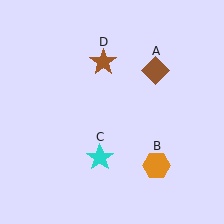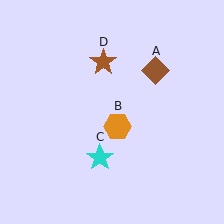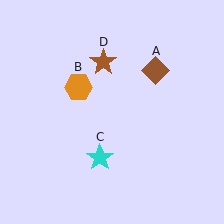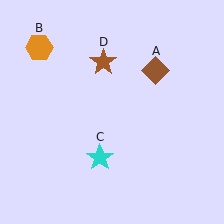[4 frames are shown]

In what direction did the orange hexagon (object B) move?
The orange hexagon (object B) moved up and to the left.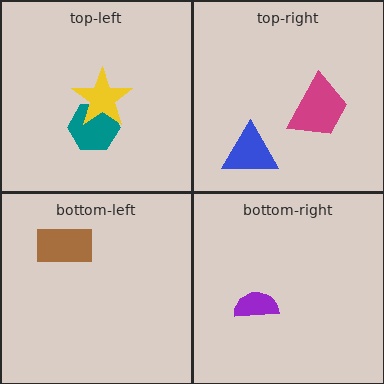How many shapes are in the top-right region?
2.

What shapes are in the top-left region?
The teal hexagon, the yellow star.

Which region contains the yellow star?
The top-left region.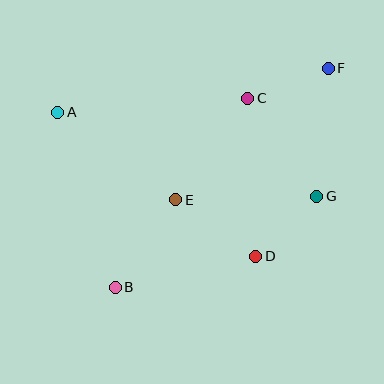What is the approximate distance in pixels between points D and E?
The distance between D and E is approximately 98 pixels.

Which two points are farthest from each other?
Points B and F are farthest from each other.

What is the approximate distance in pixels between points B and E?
The distance between B and E is approximately 106 pixels.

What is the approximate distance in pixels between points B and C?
The distance between B and C is approximately 231 pixels.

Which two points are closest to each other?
Points D and G are closest to each other.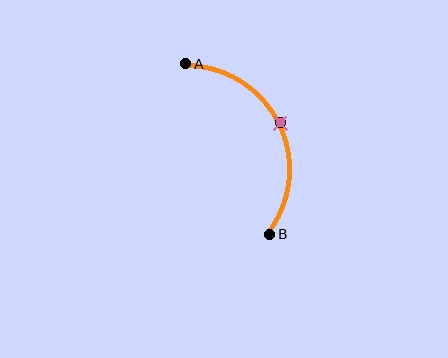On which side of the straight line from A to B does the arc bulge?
The arc bulges to the right of the straight line connecting A and B.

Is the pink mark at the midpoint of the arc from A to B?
Yes. The pink mark lies on the arc at equal arc-length from both A and B — it is the arc midpoint.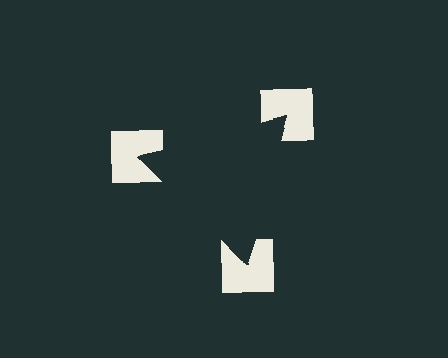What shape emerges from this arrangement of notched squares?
An illusory triangle — its edges are inferred from the aligned wedge cuts in the notched squares, not physically drawn.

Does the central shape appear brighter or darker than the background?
It typically appears slightly darker than the background, even though no actual brightness change is drawn.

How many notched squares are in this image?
There are 3 — one at each vertex of the illusory triangle.